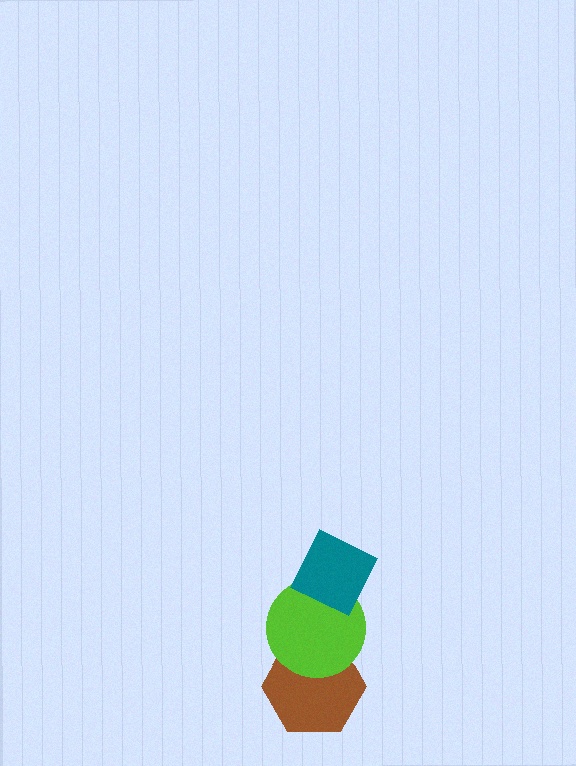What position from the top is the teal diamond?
The teal diamond is 1st from the top.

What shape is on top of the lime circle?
The teal diamond is on top of the lime circle.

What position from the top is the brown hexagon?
The brown hexagon is 3rd from the top.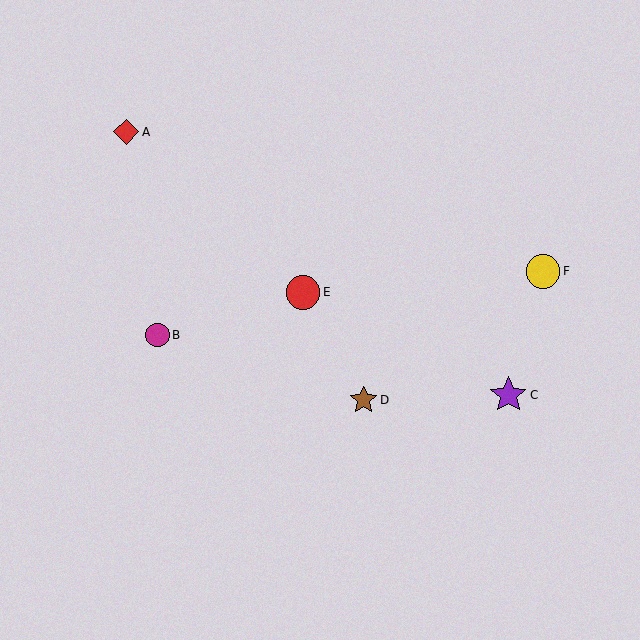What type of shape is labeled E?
Shape E is a red circle.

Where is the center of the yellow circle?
The center of the yellow circle is at (543, 271).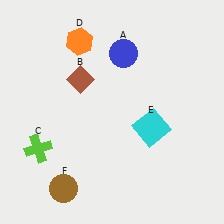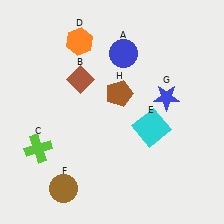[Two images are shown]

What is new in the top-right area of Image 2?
A brown pentagon (H) was added in the top-right area of Image 2.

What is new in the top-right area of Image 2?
A blue star (G) was added in the top-right area of Image 2.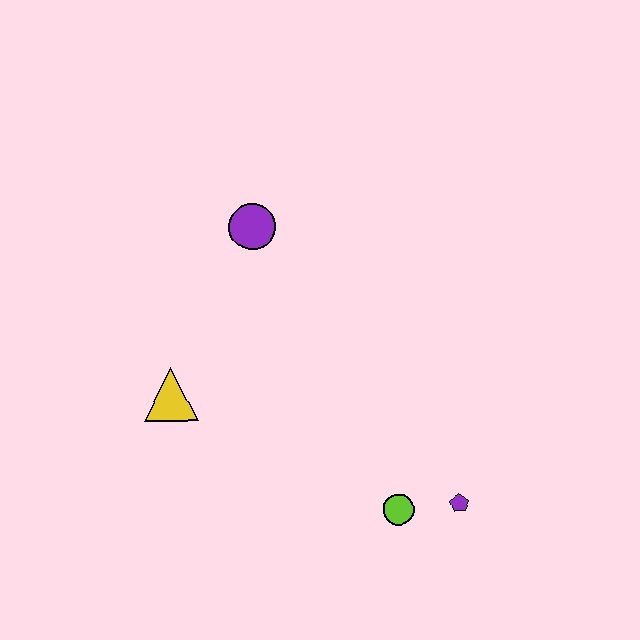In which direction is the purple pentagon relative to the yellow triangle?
The purple pentagon is to the right of the yellow triangle.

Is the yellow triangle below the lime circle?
No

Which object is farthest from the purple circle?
The purple pentagon is farthest from the purple circle.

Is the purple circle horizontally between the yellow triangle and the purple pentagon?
Yes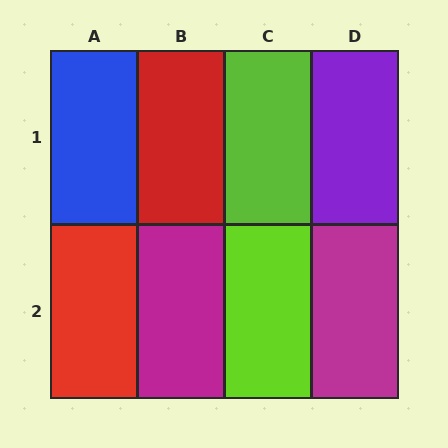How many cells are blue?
1 cell is blue.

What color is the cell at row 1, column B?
Red.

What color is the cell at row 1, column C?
Lime.